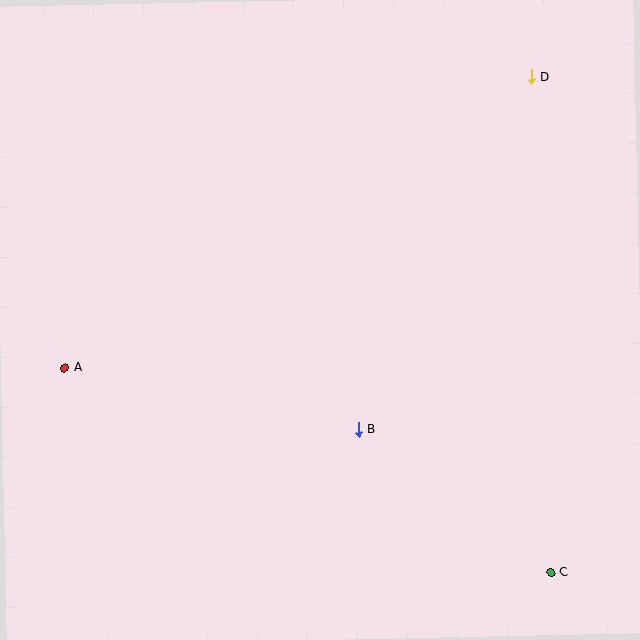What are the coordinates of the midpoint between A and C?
The midpoint between A and C is at (308, 470).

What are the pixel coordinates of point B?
Point B is at (359, 429).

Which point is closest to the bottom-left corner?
Point A is closest to the bottom-left corner.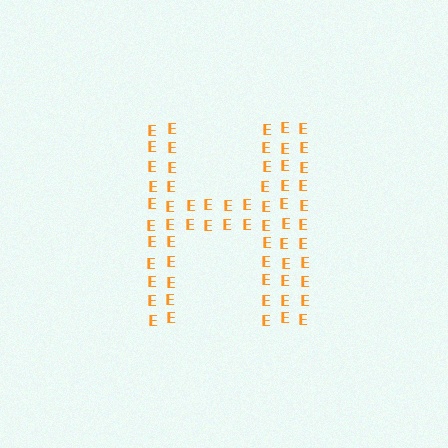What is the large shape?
The large shape is the letter H.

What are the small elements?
The small elements are letter E's.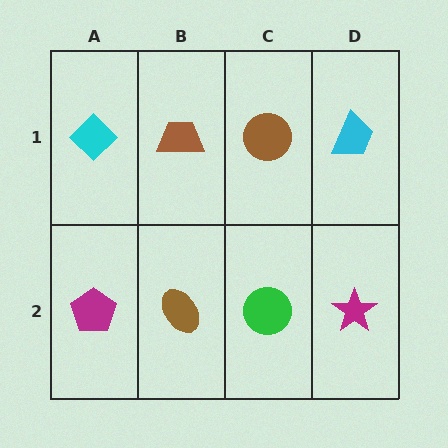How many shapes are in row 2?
4 shapes.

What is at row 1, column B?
A brown trapezoid.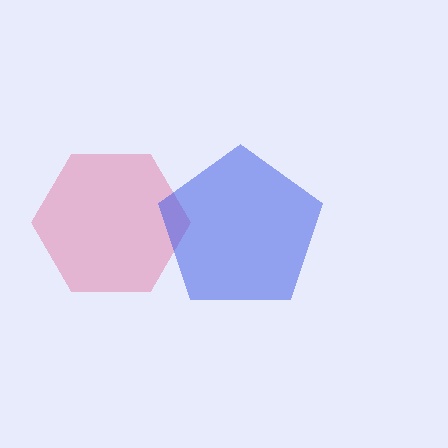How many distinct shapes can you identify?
There are 2 distinct shapes: a pink hexagon, a blue pentagon.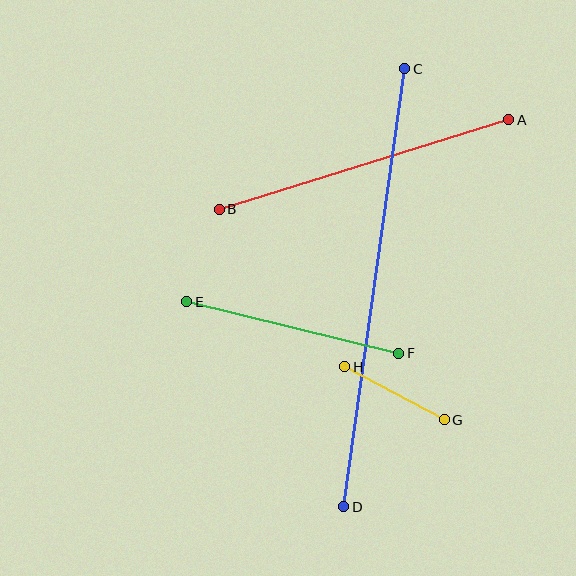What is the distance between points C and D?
The distance is approximately 442 pixels.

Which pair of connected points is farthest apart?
Points C and D are farthest apart.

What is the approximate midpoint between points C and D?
The midpoint is at approximately (374, 288) pixels.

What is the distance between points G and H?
The distance is approximately 113 pixels.